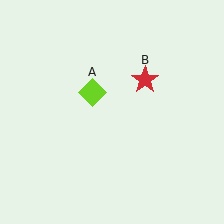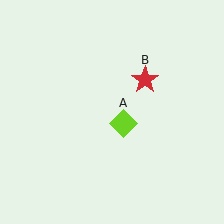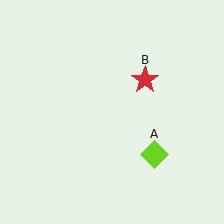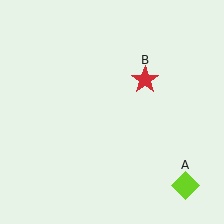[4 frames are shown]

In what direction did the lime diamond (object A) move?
The lime diamond (object A) moved down and to the right.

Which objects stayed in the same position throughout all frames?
Red star (object B) remained stationary.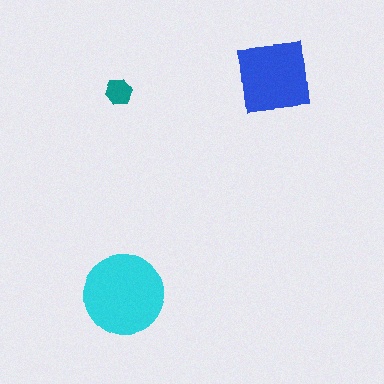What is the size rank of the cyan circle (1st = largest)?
1st.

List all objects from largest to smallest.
The cyan circle, the blue square, the teal hexagon.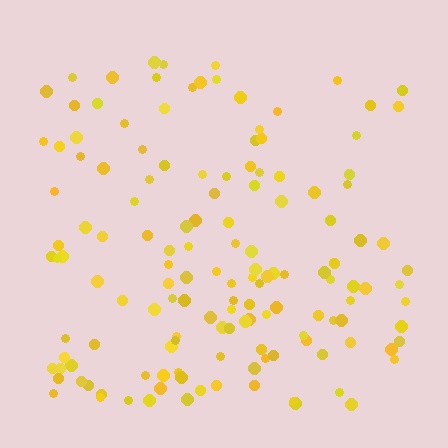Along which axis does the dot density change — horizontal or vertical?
Vertical.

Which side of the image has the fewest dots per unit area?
The top.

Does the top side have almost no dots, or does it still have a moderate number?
Still a moderate number, just noticeably fewer than the bottom.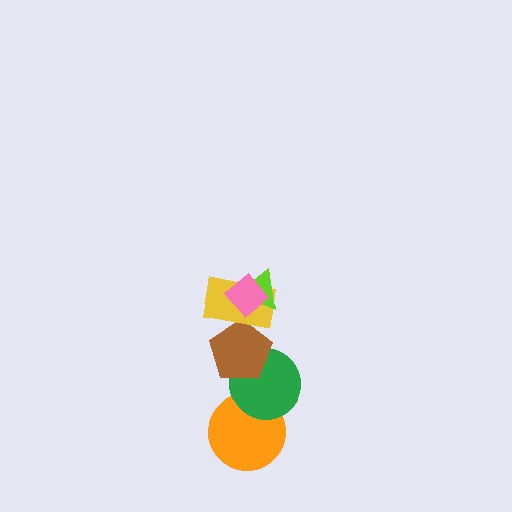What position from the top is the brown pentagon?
The brown pentagon is 4th from the top.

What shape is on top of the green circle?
The brown pentagon is on top of the green circle.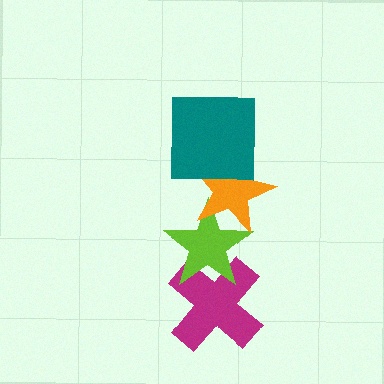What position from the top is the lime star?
The lime star is 3rd from the top.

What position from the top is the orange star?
The orange star is 2nd from the top.